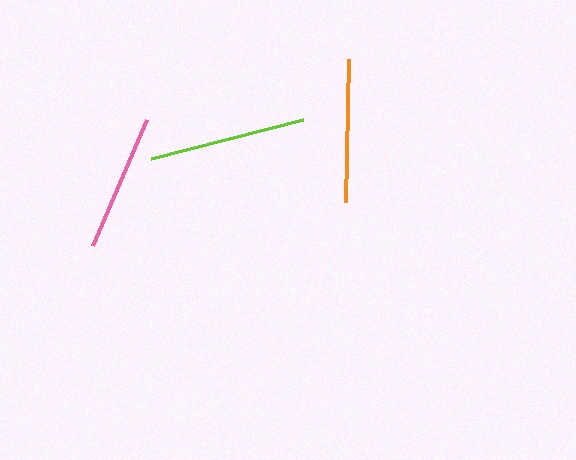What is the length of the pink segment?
The pink segment is approximately 136 pixels long.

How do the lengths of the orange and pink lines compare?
The orange and pink lines are approximately the same length.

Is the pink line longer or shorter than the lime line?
The lime line is longer than the pink line.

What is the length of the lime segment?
The lime segment is approximately 157 pixels long.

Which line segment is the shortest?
The pink line is the shortest at approximately 136 pixels.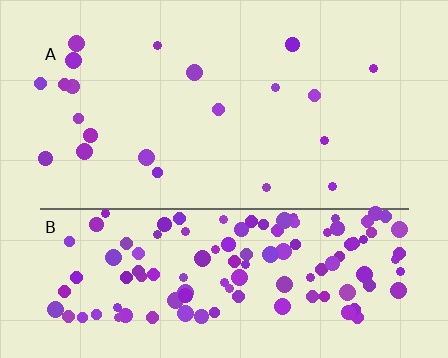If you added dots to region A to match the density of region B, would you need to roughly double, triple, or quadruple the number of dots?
Approximately quadruple.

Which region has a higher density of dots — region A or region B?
B (the bottom).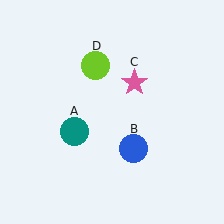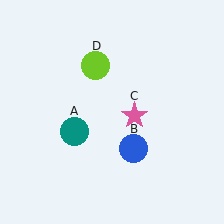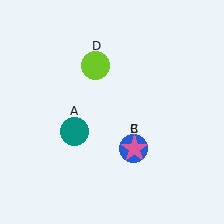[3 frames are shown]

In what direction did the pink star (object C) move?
The pink star (object C) moved down.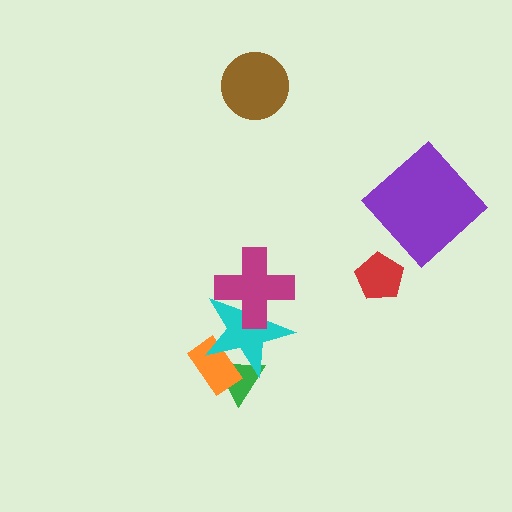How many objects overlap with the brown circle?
0 objects overlap with the brown circle.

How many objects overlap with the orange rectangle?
2 objects overlap with the orange rectangle.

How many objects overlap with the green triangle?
2 objects overlap with the green triangle.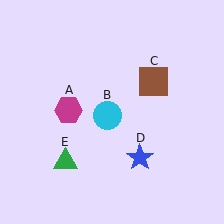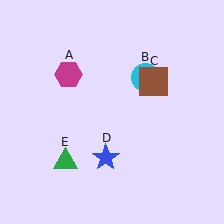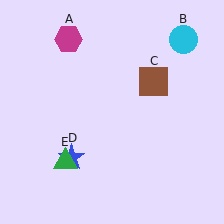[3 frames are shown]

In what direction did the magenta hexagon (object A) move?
The magenta hexagon (object A) moved up.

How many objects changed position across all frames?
3 objects changed position: magenta hexagon (object A), cyan circle (object B), blue star (object D).